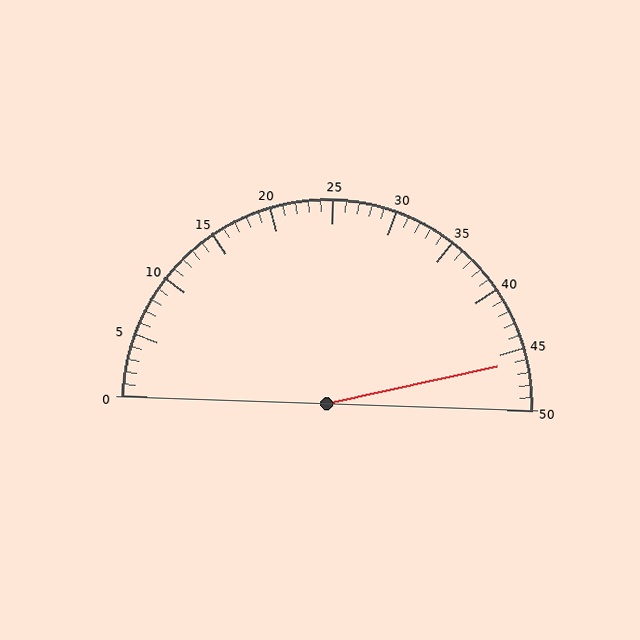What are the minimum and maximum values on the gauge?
The gauge ranges from 0 to 50.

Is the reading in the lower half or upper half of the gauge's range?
The reading is in the upper half of the range (0 to 50).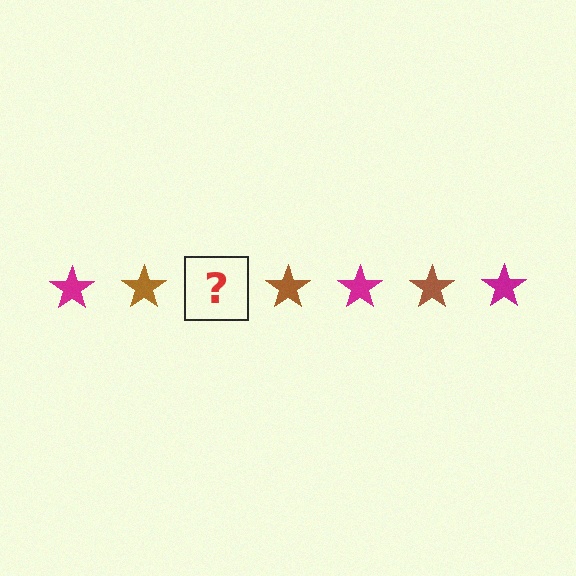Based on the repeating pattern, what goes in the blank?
The blank should be a magenta star.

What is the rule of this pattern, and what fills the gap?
The rule is that the pattern cycles through magenta, brown stars. The gap should be filled with a magenta star.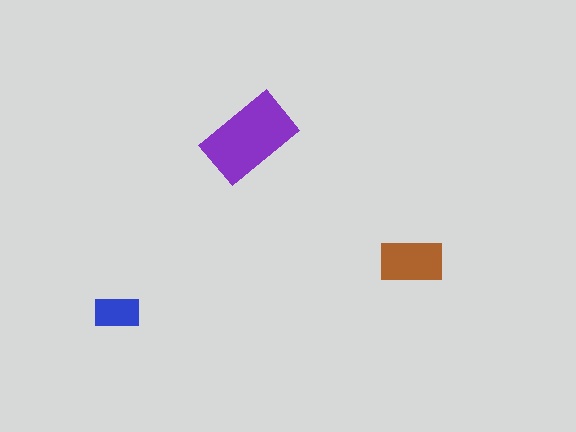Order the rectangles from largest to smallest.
the purple one, the brown one, the blue one.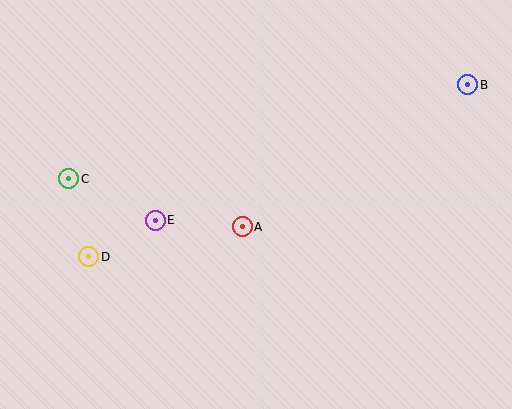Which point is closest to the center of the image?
Point A at (242, 227) is closest to the center.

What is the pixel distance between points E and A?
The distance between E and A is 88 pixels.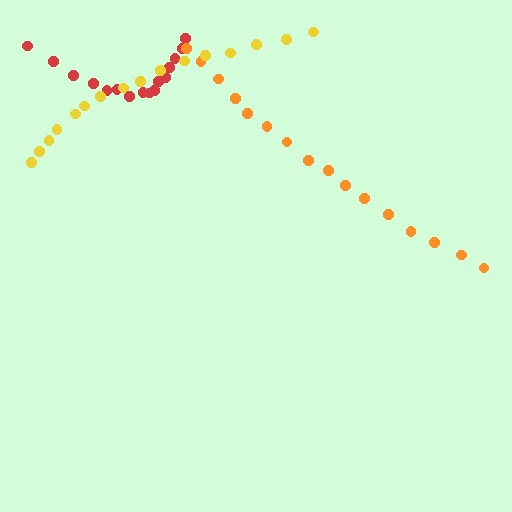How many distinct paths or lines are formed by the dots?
There are 3 distinct paths.